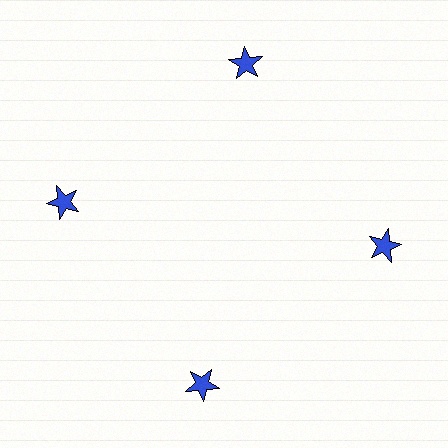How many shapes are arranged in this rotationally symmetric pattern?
There are 4 shapes, arranged in 4 groups of 1.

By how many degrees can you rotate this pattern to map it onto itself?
The pattern maps onto itself every 90 degrees of rotation.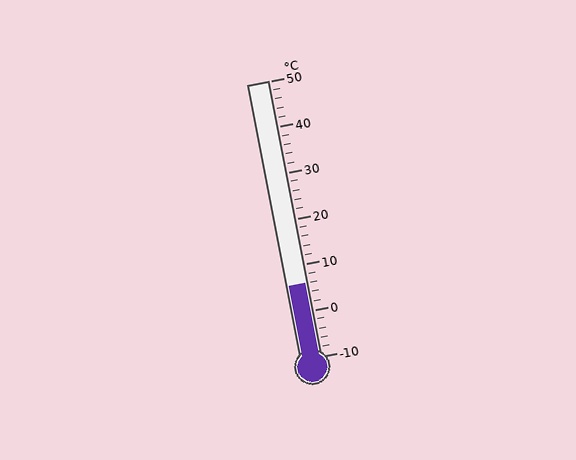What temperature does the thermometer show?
The thermometer shows approximately 6°C.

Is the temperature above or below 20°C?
The temperature is below 20°C.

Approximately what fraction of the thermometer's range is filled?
The thermometer is filled to approximately 25% of its range.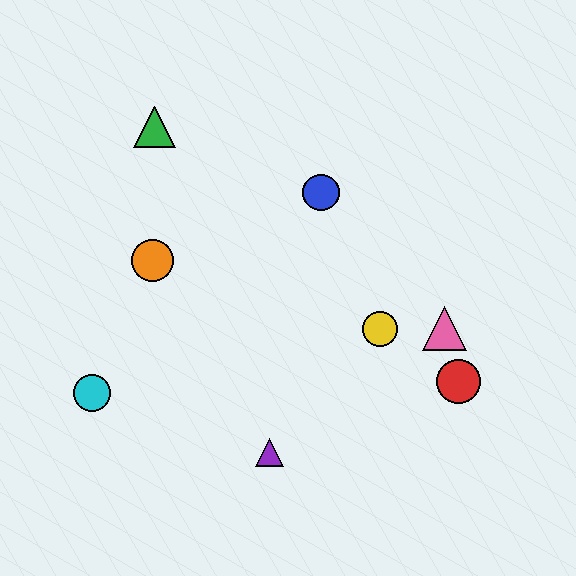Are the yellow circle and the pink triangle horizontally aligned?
Yes, both are at y≈329.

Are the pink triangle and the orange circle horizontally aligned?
No, the pink triangle is at y≈329 and the orange circle is at y≈261.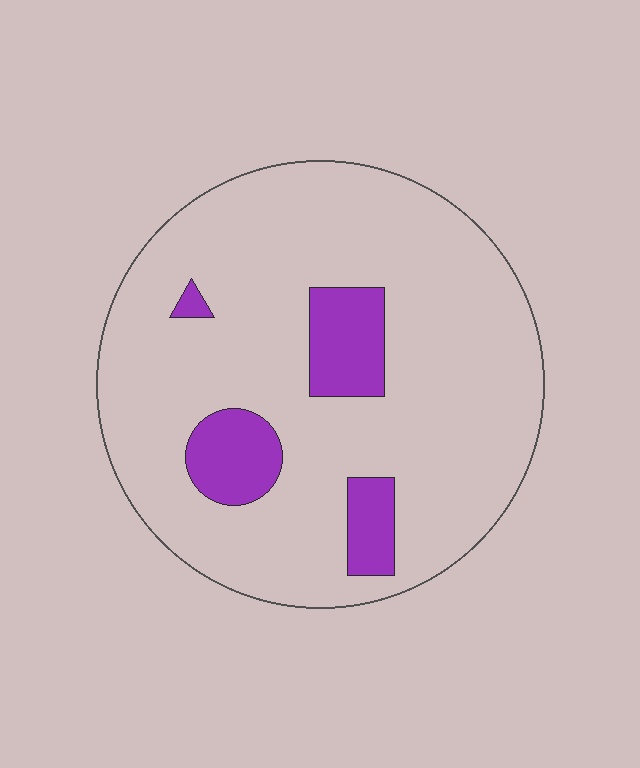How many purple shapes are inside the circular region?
4.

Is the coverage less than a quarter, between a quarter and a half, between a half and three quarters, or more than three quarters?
Less than a quarter.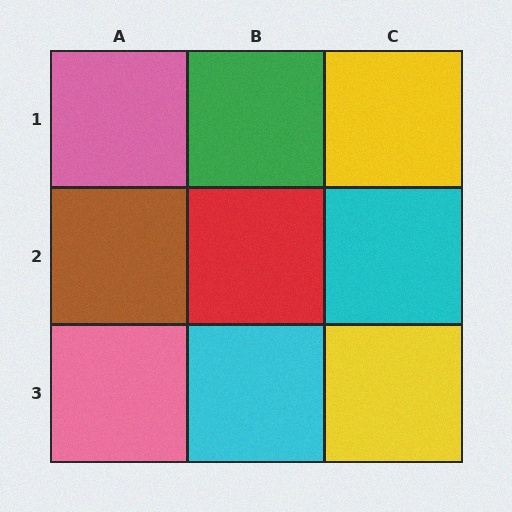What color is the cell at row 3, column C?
Yellow.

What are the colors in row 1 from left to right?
Pink, green, yellow.